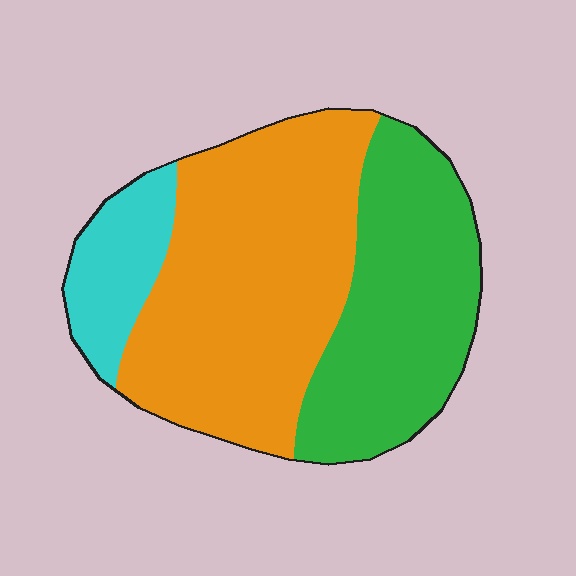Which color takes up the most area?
Orange, at roughly 50%.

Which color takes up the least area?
Cyan, at roughly 15%.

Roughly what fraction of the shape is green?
Green covers about 35% of the shape.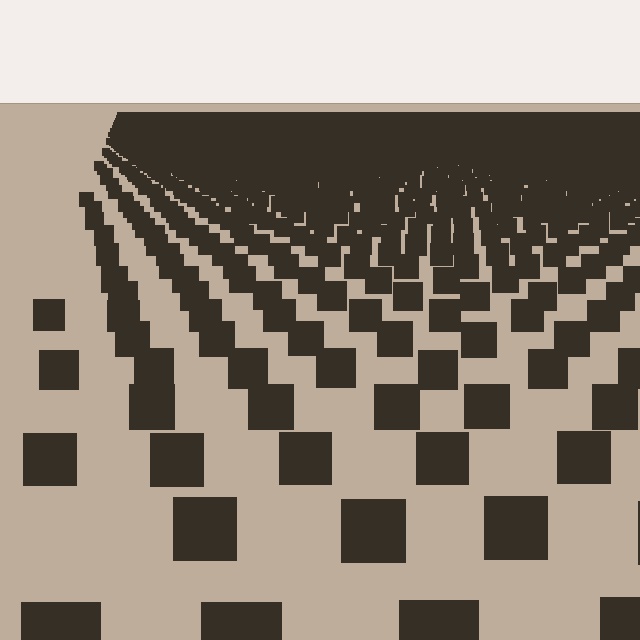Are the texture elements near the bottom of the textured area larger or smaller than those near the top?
Larger. Near the bottom, elements are closer to the viewer and appear at a bigger on-screen size.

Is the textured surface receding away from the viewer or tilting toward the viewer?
The surface is receding away from the viewer. Texture elements get smaller and denser toward the top.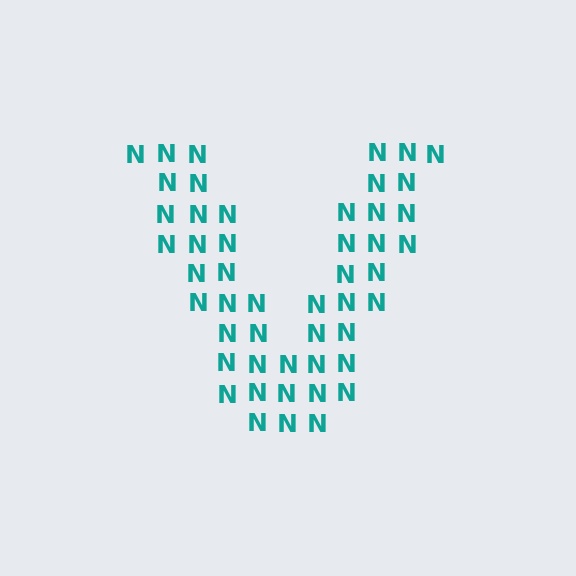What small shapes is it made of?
It is made of small letter N's.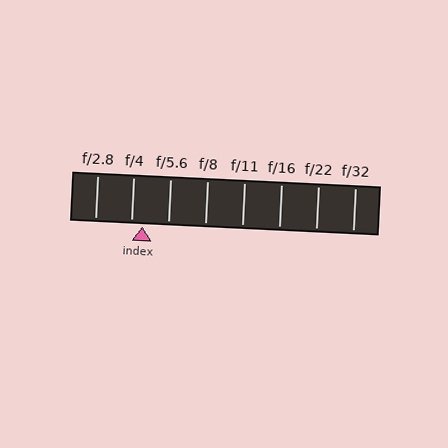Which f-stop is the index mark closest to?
The index mark is closest to f/4.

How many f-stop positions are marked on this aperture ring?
There are 8 f-stop positions marked.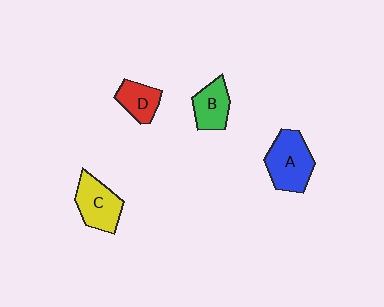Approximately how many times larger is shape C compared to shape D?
Approximately 1.5 times.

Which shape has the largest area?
Shape A (blue).